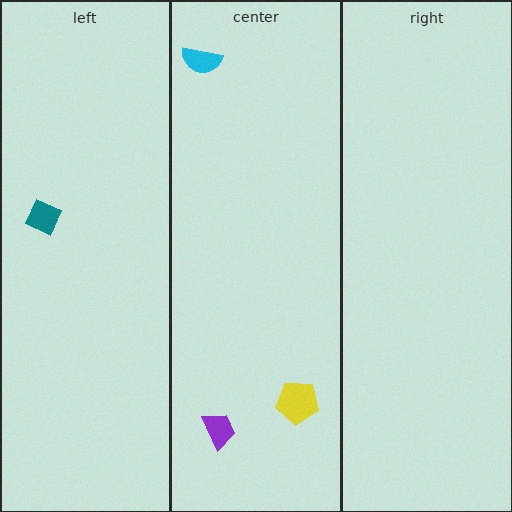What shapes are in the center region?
The yellow pentagon, the purple trapezoid, the cyan semicircle.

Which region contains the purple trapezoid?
The center region.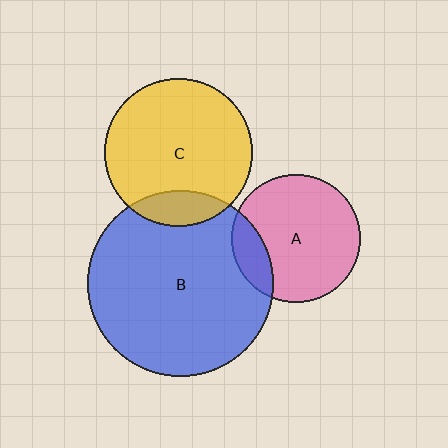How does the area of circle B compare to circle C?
Approximately 1.6 times.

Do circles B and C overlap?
Yes.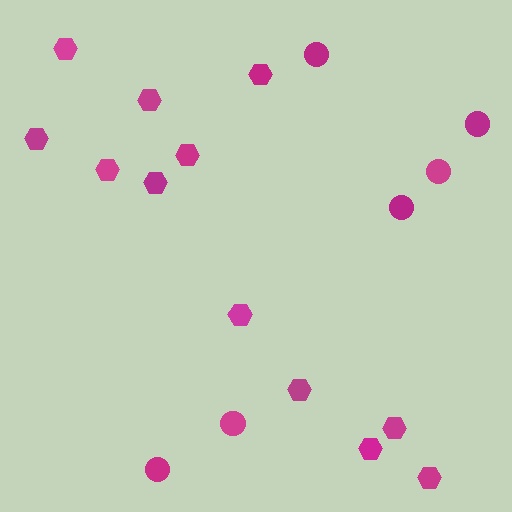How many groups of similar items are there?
There are 2 groups: one group of circles (6) and one group of hexagons (12).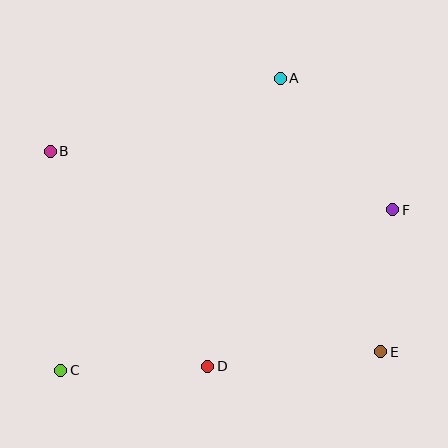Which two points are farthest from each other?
Points B and E are farthest from each other.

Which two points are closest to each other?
Points E and F are closest to each other.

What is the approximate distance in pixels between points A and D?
The distance between A and D is approximately 297 pixels.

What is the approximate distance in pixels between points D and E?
The distance between D and E is approximately 174 pixels.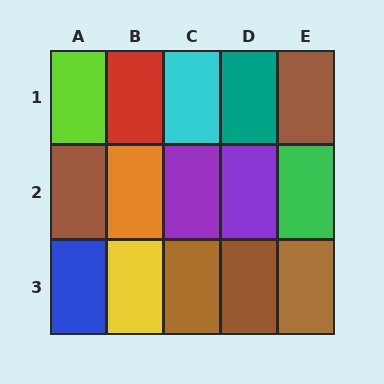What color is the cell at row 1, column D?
Teal.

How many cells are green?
1 cell is green.